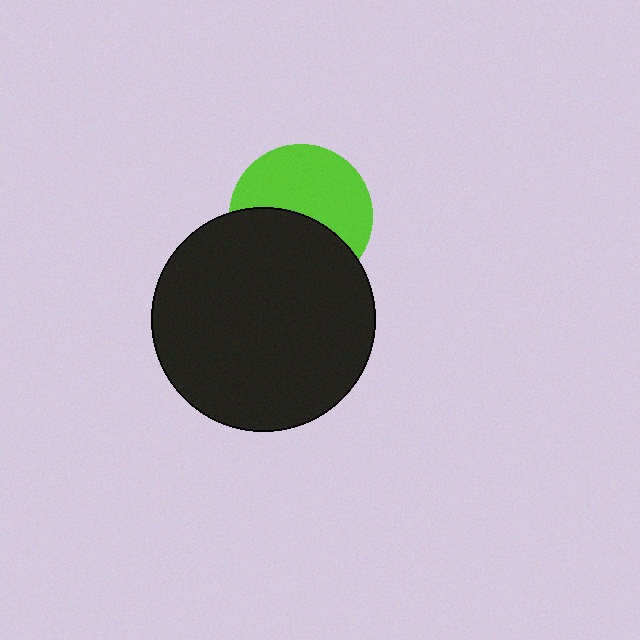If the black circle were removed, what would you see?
You would see the complete lime circle.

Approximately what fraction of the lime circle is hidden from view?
Roughly 46% of the lime circle is hidden behind the black circle.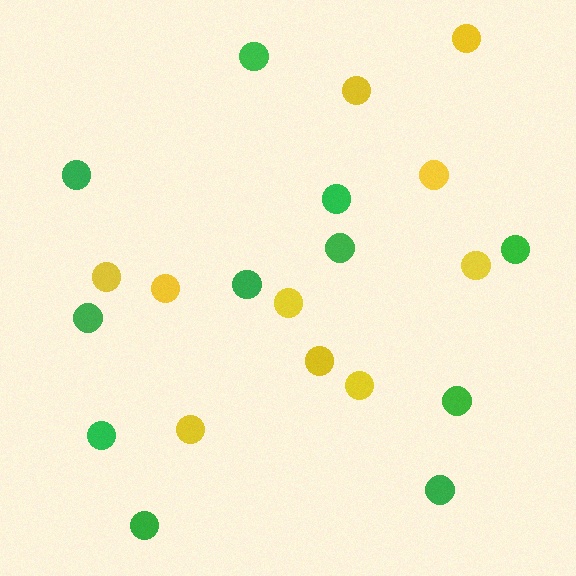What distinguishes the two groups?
There are 2 groups: one group of yellow circles (10) and one group of green circles (11).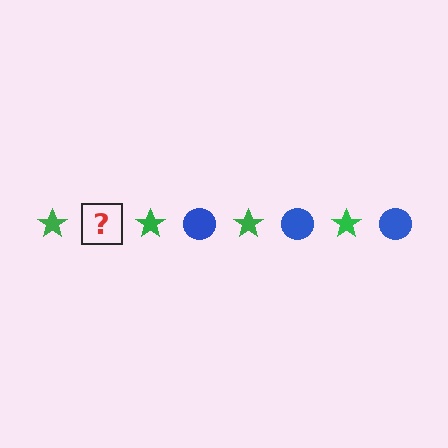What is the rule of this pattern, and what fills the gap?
The rule is that the pattern alternates between green star and blue circle. The gap should be filled with a blue circle.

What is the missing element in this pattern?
The missing element is a blue circle.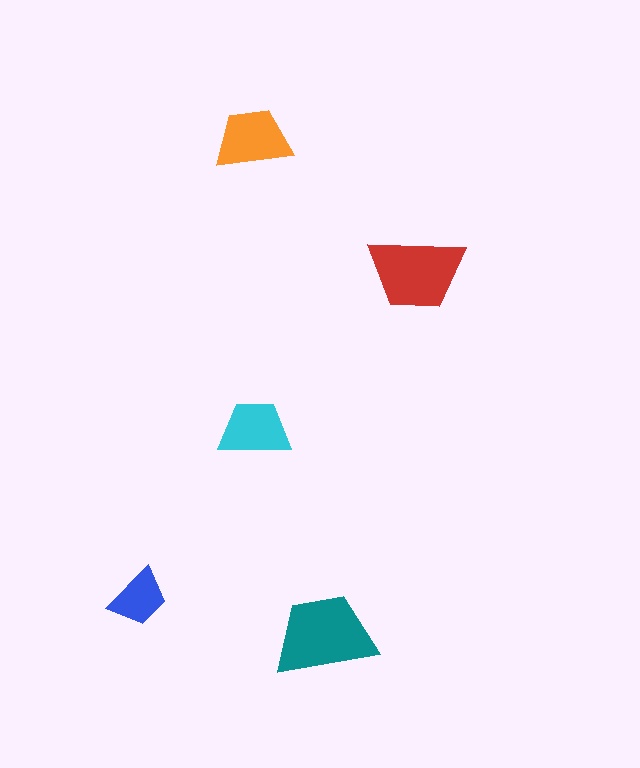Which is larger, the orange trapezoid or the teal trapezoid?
The teal one.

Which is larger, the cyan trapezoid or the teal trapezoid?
The teal one.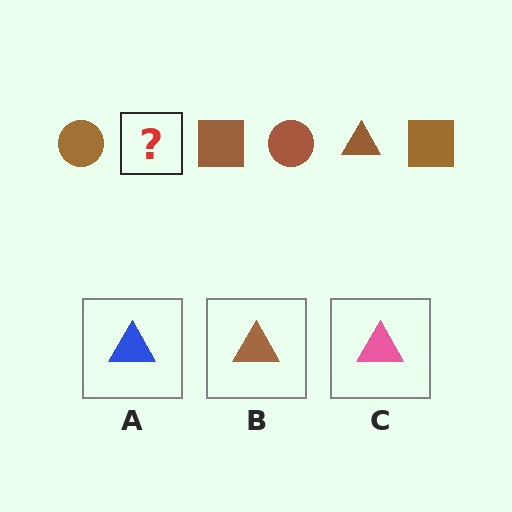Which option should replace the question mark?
Option B.